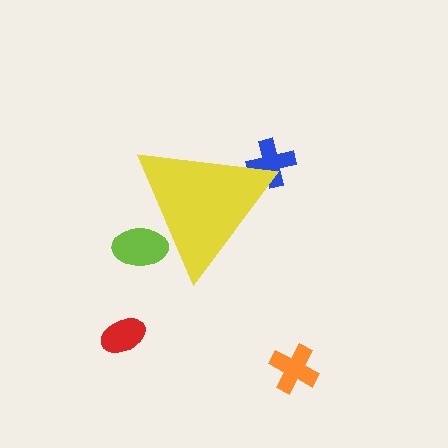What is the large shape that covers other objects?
A yellow triangle.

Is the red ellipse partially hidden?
No, the red ellipse is fully visible.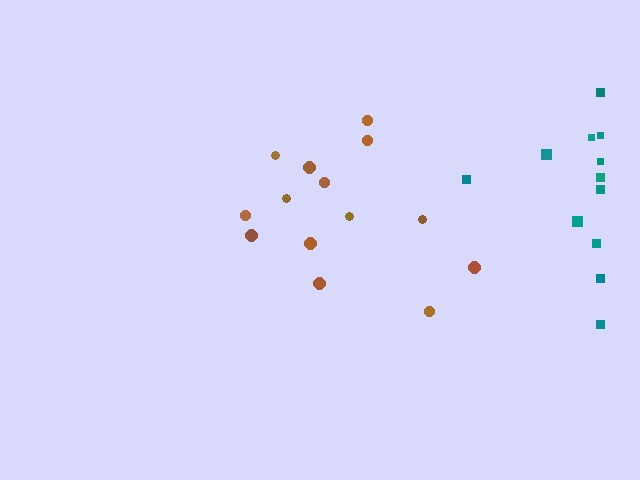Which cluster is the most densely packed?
Brown.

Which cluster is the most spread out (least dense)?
Teal.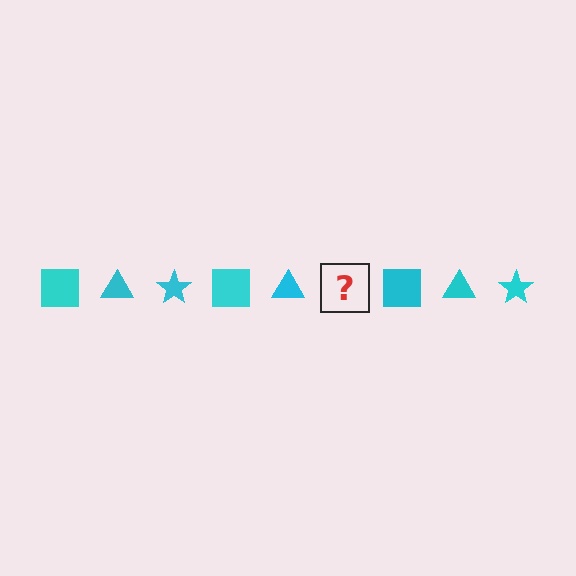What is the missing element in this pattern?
The missing element is a cyan star.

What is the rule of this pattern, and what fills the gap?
The rule is that the pattern cycles through square, triangle, star shapes in cyan. The gap should be filled with a cyan star.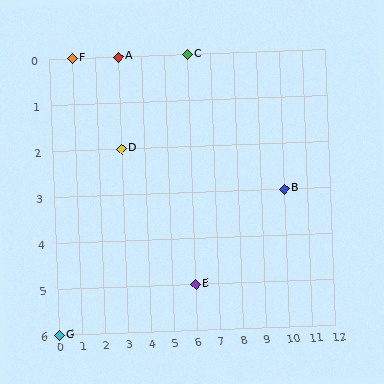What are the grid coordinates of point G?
Point G is at grid coordinates (0, 6).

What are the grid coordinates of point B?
Point B is at grid coordinates (10, 3).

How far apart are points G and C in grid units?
Points G and C are 6 columns and 6 rows apart (about 8.5 grid units diagonally).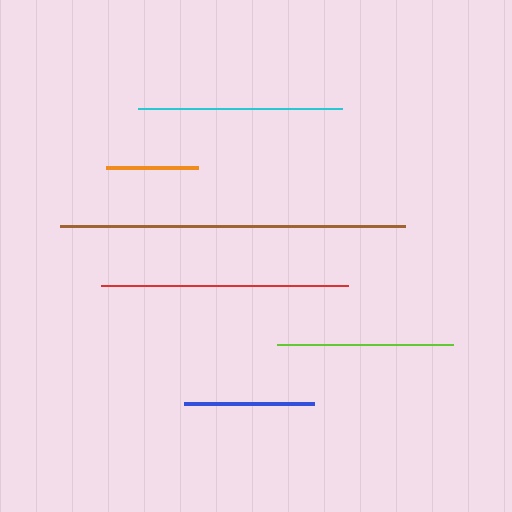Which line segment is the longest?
The brown line is the longest at approximately 345 pixels.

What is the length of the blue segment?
The blue segment is approximately 130 pixels long.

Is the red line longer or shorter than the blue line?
The red line is longer than the blue line.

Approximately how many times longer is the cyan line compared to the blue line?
The cyan line is approximately 1.6 times the length of the blue line.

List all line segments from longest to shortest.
From longest to shortest: brown, red, cyan, lime, blue, orange.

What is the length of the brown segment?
The brown segment is approximately 345 pixels long.